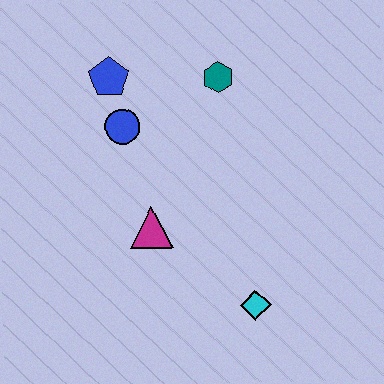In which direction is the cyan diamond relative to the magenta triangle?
The cyan diamond is to the right of the magenta triangle.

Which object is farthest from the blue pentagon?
The cyan diamond is farthest from the blue pentagon.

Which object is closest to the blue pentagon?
The blue circle is closest to the blue pentagon.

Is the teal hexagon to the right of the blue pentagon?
Yes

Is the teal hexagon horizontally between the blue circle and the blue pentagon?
No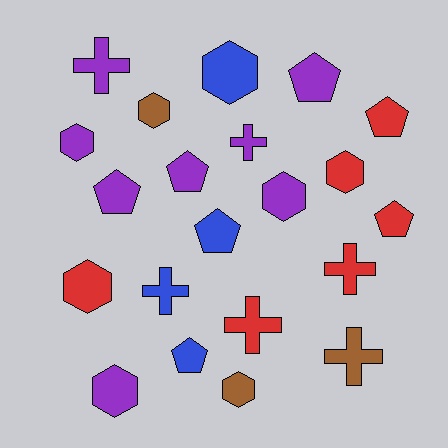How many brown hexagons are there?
There are 2 brown hexagons.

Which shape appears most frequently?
Hexagon, with 8 objects.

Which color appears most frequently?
Purple, with 8 objects.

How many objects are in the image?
There are 21 objects.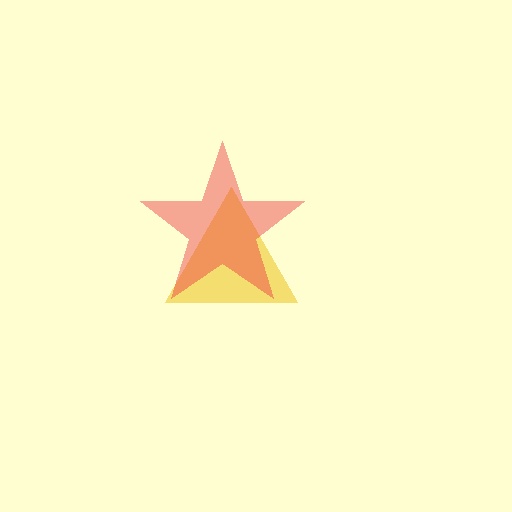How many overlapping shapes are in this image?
There are 2 overlapping shapes in the image.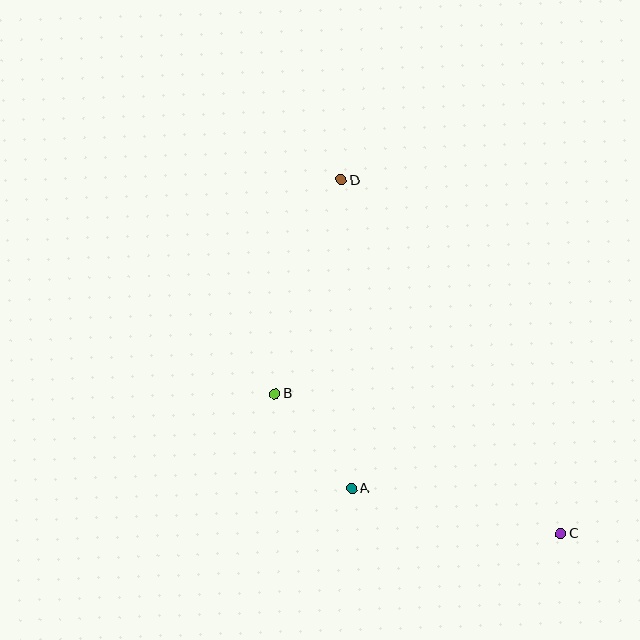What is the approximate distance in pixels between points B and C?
The distance between B and C is approximately 318 pixels.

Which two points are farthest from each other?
Points C and D are farthest from each other.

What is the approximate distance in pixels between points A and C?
The distance between A and C is approximately 213 pixels.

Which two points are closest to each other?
Points A and B are closest to each other.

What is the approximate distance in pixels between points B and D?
The distance between B and D is approximately 224 pixels.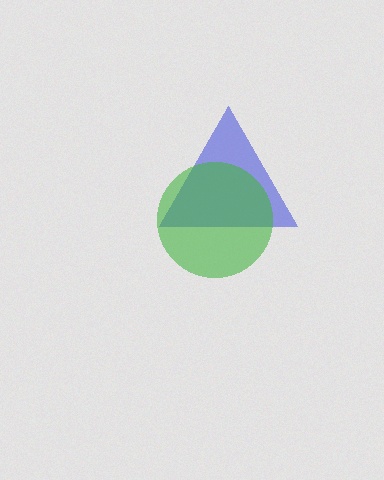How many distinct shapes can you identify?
There are 2 distinct shapes: a blue triangle, a green circle.